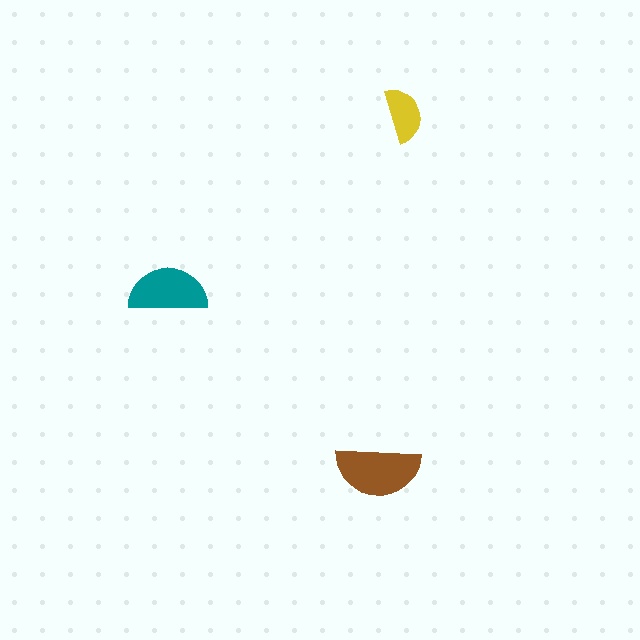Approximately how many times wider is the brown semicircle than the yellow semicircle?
About 1.5 times wider.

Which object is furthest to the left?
The teal semicircle is leftmost.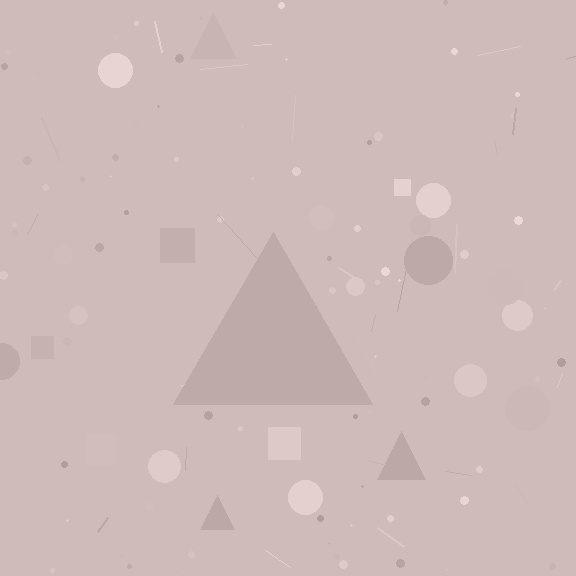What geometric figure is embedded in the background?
A triangle is embedded in the background.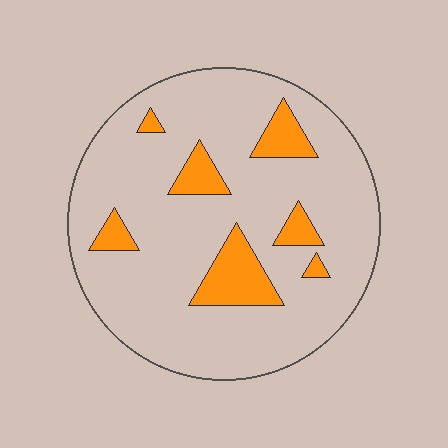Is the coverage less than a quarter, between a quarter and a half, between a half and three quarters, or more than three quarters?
Less than a quarter.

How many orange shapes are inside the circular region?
7.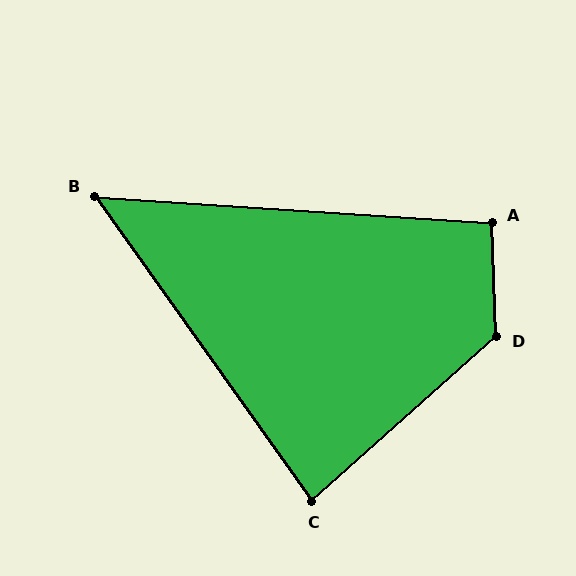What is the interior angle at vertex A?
Approximately 96 degrees (obtuse).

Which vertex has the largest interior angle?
D, at approximately 129 degrees.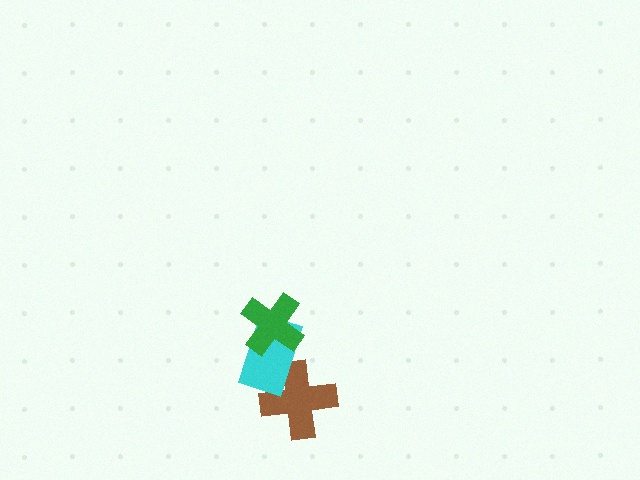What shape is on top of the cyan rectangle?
The green cross is on top of the cyan rectangle.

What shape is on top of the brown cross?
The cyan rectangle is on top of the brown cross.